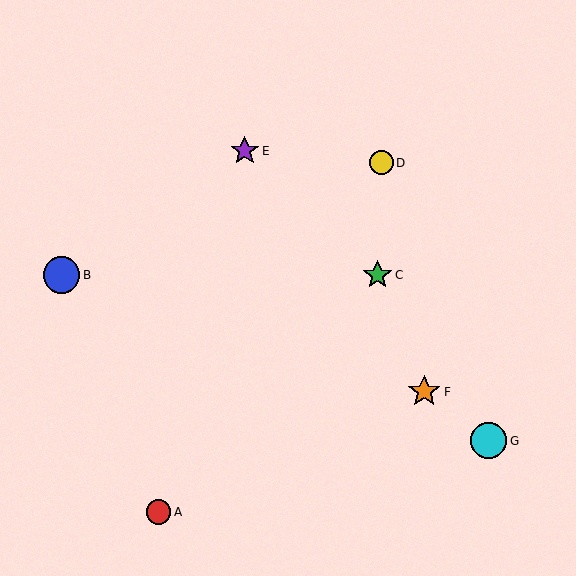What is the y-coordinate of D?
Object D is at y≈163.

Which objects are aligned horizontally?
Objects B, C are aligned horizontally.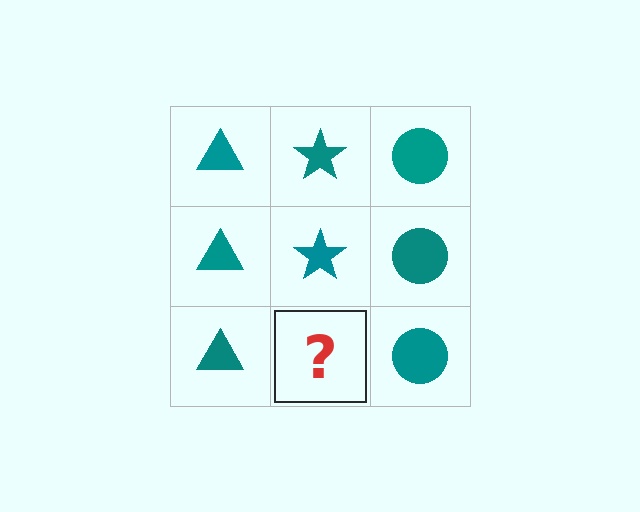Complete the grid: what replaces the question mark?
The question mark should be replaced with a teal star.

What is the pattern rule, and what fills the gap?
The rule is that each column has a consistent shape. The gap should be filled with a teal star.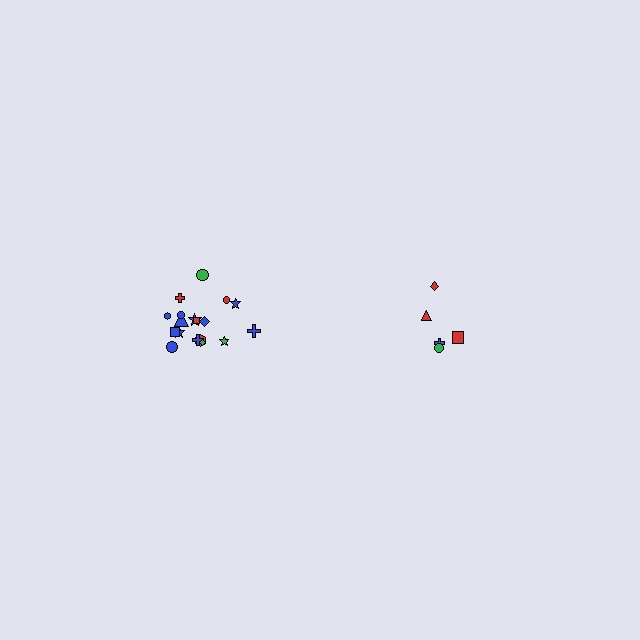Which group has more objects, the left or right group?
The left group.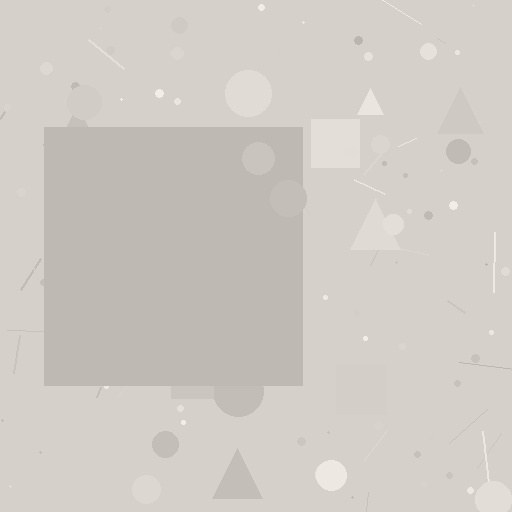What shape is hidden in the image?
A square is hidden in the image.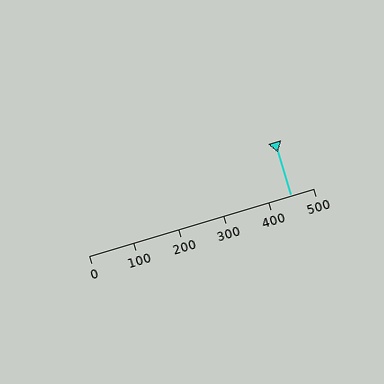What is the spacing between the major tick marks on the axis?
The major ticks are spaced 100 apart.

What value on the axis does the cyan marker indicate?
The marker indicates approximately 450.